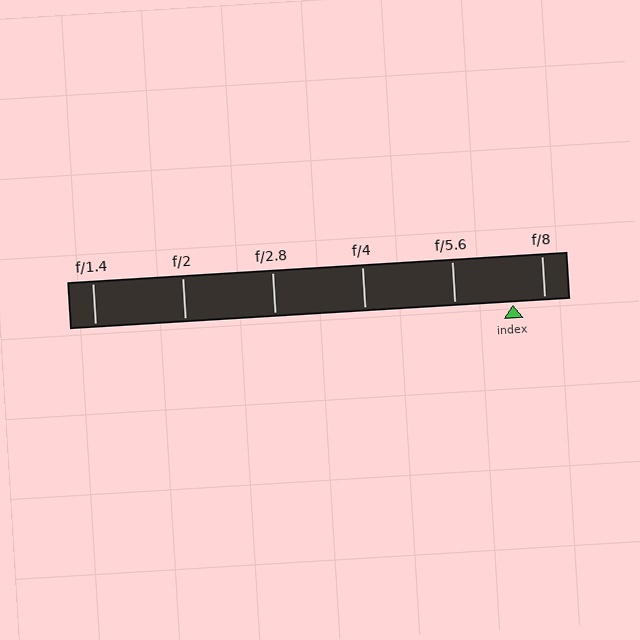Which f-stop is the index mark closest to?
The index mark is closest to f/8.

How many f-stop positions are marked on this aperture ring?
There are 6 f-stop positions marked.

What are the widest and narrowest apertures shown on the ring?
The widest aperture shown is f/1.4 and the narrowest is f/8.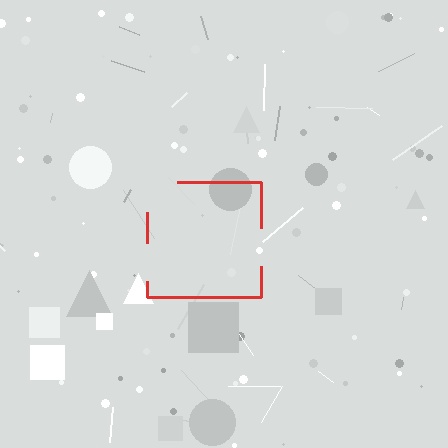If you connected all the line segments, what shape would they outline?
They would outline a square.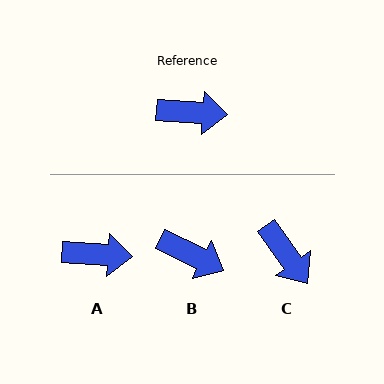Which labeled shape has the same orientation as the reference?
A.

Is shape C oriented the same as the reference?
No, it is off by about 51 degrees.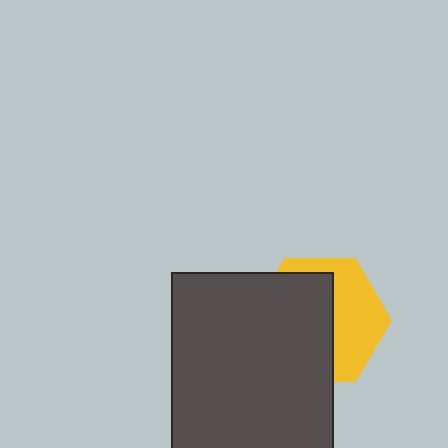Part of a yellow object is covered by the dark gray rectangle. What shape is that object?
It is a hexagon.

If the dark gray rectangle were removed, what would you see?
You would see the complete yellow hexagon.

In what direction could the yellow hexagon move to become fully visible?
The yellow hexagon could move right. That would shift it out from behind the dark gray rectangle entirely.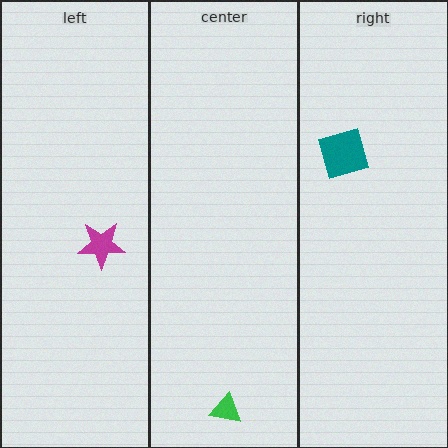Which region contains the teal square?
The right region.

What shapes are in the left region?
The magenta star.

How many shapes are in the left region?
1.